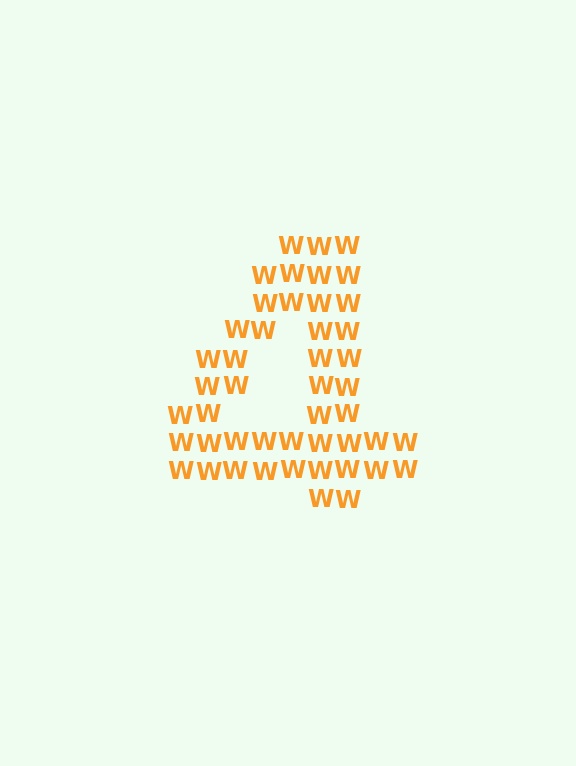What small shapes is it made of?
It is made of small letter W's.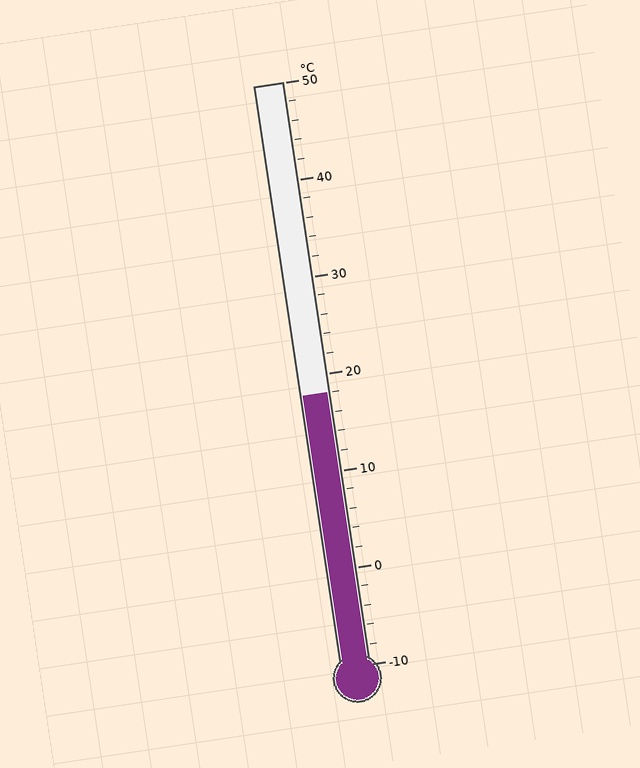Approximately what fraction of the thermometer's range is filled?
The thermometer is filled to approximately 45% of its range.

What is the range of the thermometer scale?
The thermometer scale ranges from -10°C to 50°C.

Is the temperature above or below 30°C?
The temperature is below 30°C.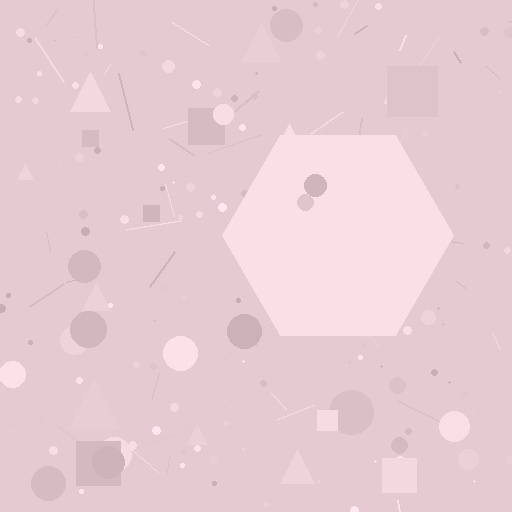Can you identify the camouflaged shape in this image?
The camouflaged shape is a hexagon.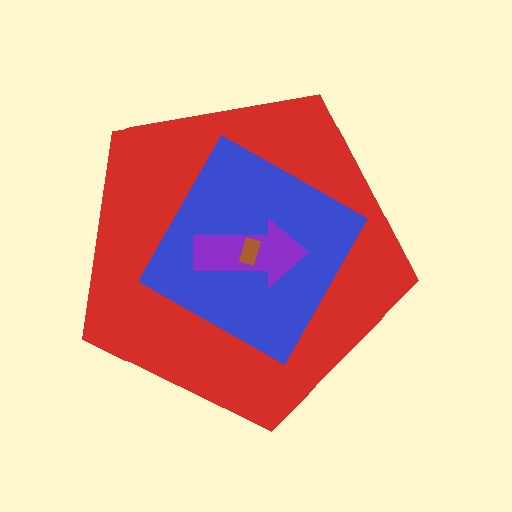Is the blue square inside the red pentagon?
Yes.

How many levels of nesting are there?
4.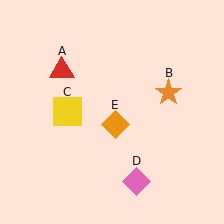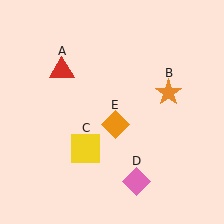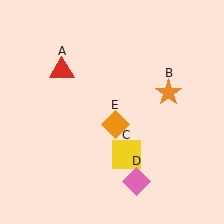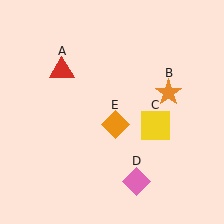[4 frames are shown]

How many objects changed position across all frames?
1 object changed position: yellow square (object C).